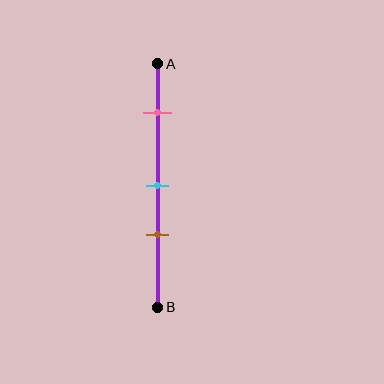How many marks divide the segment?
There are 3 marks dividing the segment.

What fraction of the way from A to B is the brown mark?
The brown mark is approximately 70% (0.7) of the way from A to B.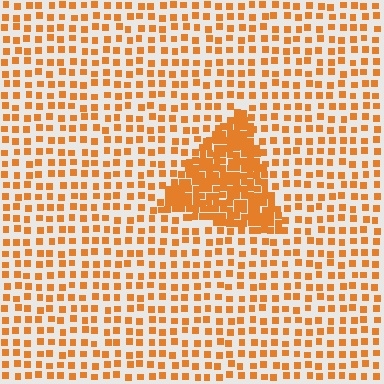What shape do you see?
I see a triangle.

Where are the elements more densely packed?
The elements are more densely packed inside the triangle boundary.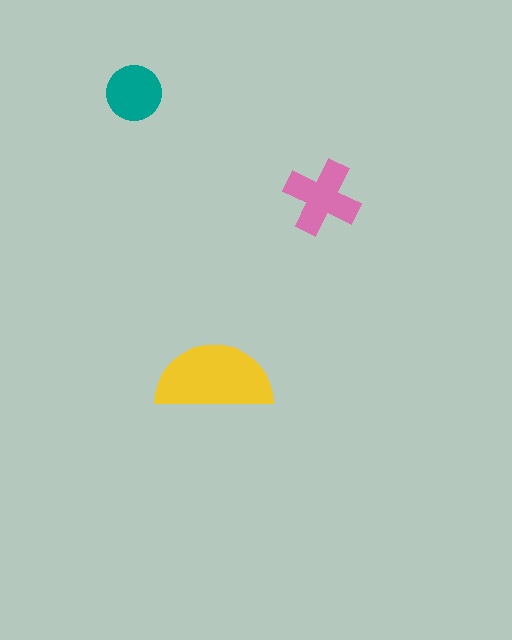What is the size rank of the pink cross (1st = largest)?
2nd.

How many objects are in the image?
There are 3 objects in the image.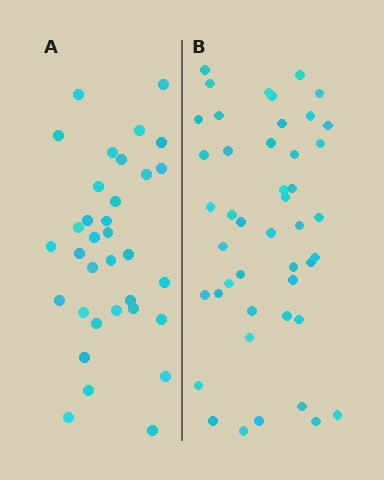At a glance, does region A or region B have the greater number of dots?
Region B (the right region) has more dots.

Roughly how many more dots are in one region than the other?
Region B has roughly 12 or so more dots than region A.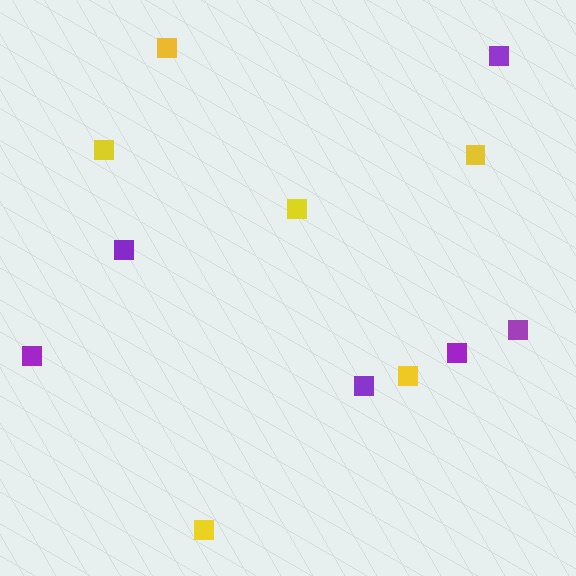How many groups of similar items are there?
There are 2 groups: one group of yellow squares (6) and one group of purple squares (6).